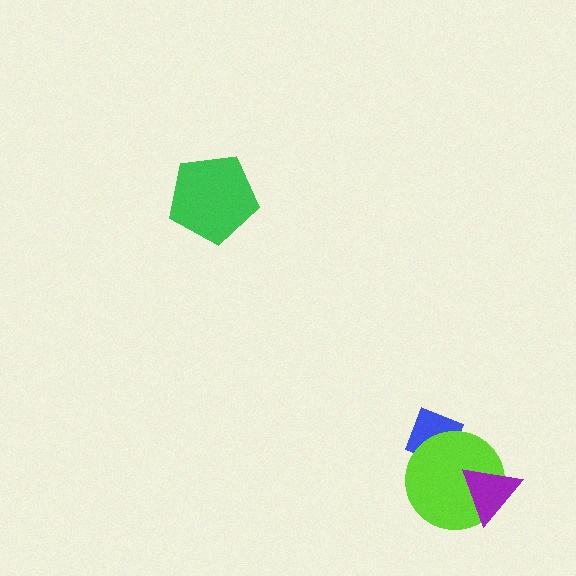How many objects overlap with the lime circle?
2 objects overlap with the lime circle.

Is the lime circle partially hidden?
Yes, it is partially covered by another shape.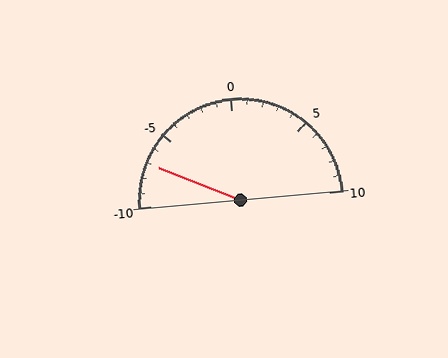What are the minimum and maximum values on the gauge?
The gauge ranges from -10 to 10.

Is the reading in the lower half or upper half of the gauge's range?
The reading is in the lower half of the range (-10 to 10).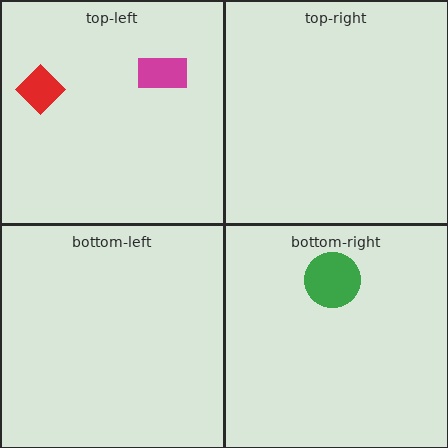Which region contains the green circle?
The bottom-right region.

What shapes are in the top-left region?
The red diamond, the magenta rectangle.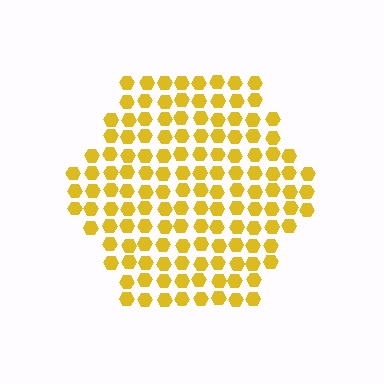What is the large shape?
The large shape is a hexagon.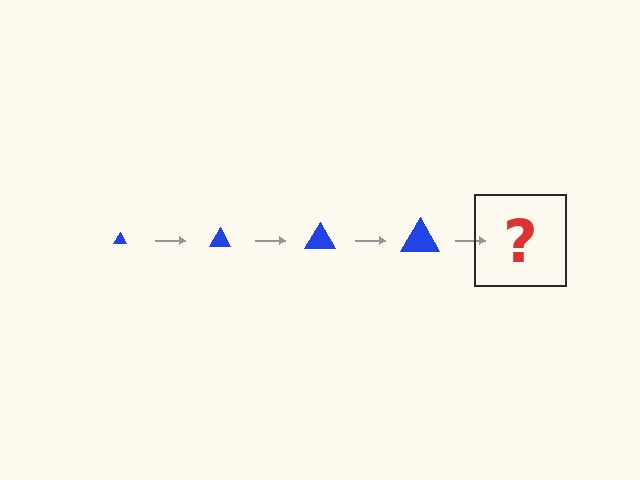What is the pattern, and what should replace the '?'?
The pattern is that the triangle gets progressively larger each step. The '?' should be a blue triangle, larger than the previous one.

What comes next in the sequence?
The next element should be a blue triangle, larger than the previous one.